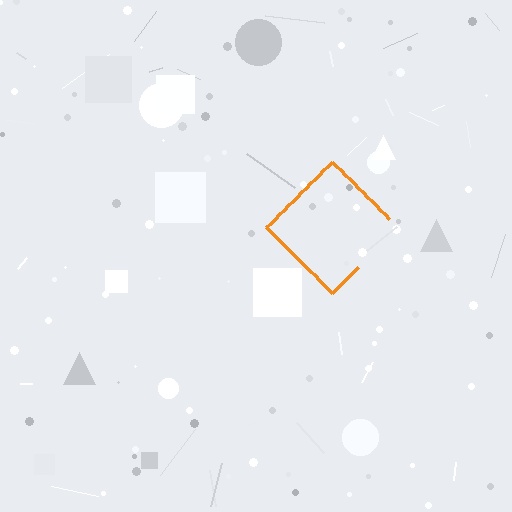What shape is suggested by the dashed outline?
The dashed outline suggests a diamond.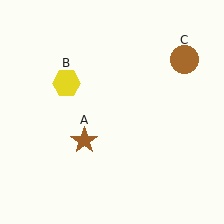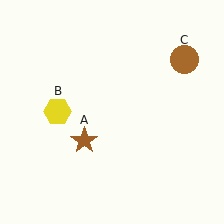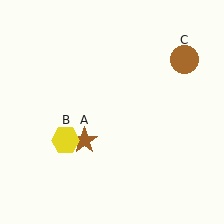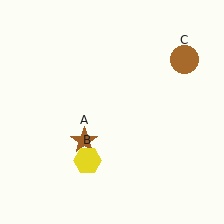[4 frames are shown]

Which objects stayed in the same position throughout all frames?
Brown star (object A) and brown circle (object C) remained stationary.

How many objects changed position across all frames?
1 object changed position: yellow hexagon (object B).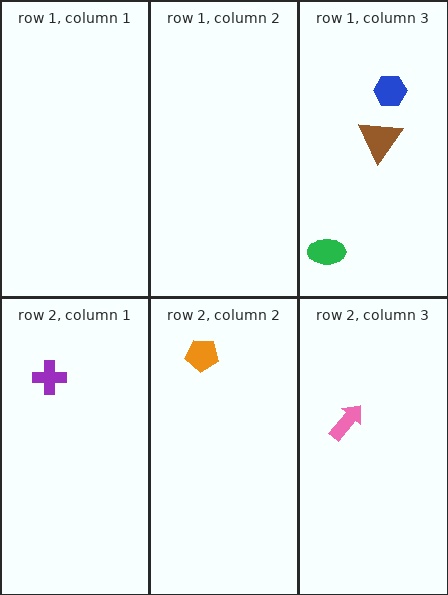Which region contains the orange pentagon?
The row 2, column 2 region.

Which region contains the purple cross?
The row 2, column 1 region.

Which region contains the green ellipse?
The row 1, column 3 region.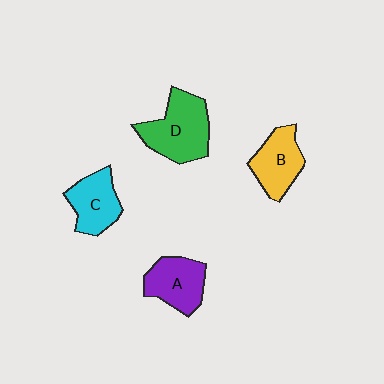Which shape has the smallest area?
Shape C (cyan).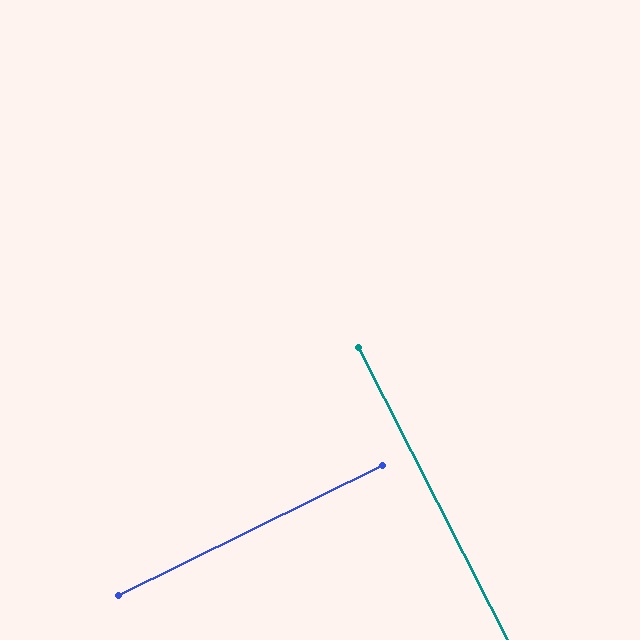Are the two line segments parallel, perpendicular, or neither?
Perpendicular — they meet at approximately 89°.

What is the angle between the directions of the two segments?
Approximately 89 degrees.